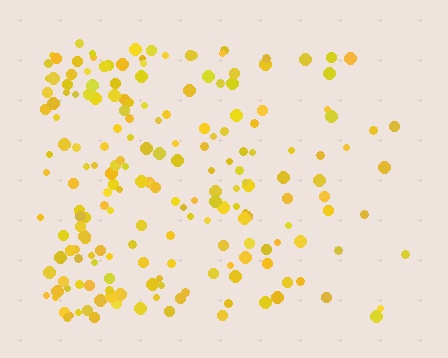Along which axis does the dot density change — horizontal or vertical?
Horizontal.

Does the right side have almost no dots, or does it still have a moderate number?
Still a moderate number, just noticeably fewer than the left.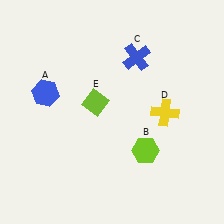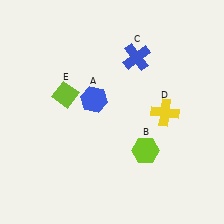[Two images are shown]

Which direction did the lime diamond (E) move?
The lime diamond (E) moved left.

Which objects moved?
The objects that moved are: the blue hexagon (A), the lime diamond (E).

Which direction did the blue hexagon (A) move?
The blue hexagon (A) moved right.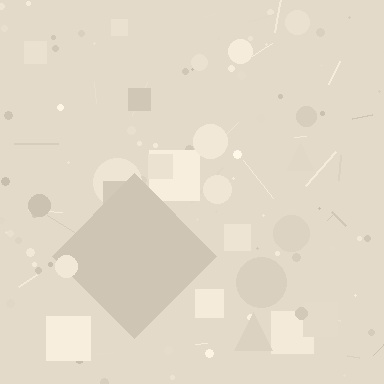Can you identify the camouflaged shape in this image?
The camouflaged shape is a diamond.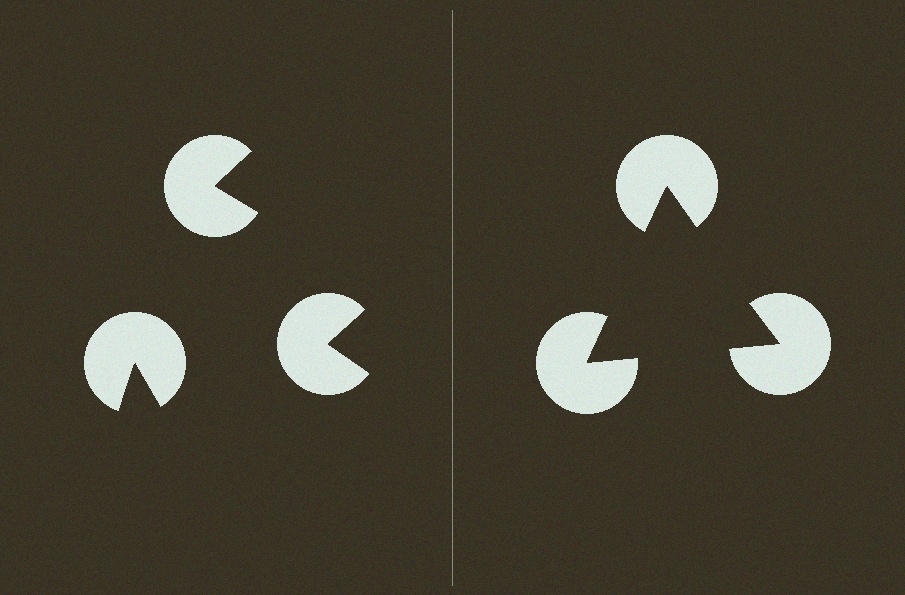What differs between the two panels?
The pac-man discs are positioned identically on both sides; only the wedge orientations differ. On the right they align to a triangle; on the left they are misaligned.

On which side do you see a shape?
An illusory triangle appears on the right side. On the left side the wedge cuts are rotated, so no coherent shape forms.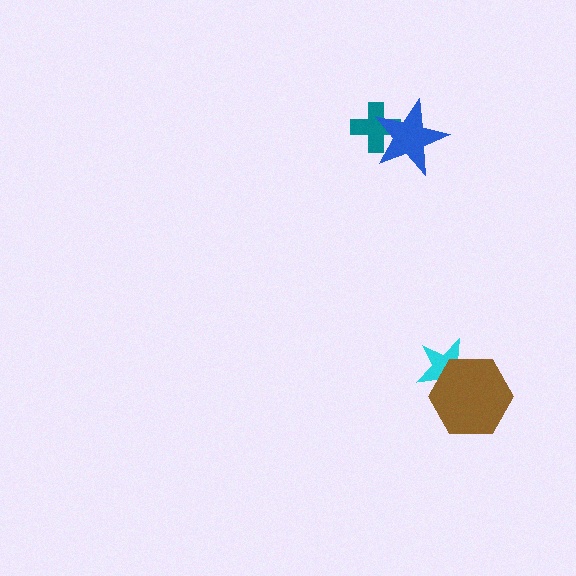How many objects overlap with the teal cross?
1 object overlaps with the teal cross.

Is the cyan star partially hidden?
Yes, it is partially covered by another shape.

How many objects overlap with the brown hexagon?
1 object overlaps with the brown hexagon.